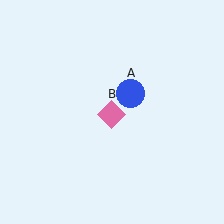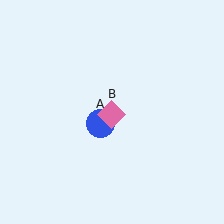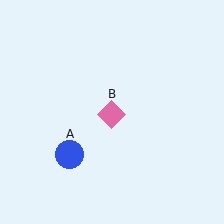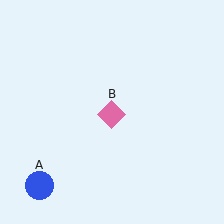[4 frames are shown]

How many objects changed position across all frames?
1 object changed position: blue circle (object A).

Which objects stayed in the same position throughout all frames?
Pink diamond (object B) remained stationary.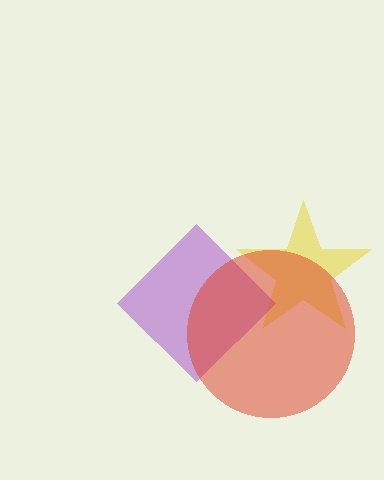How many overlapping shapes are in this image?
There are 3 overlapping shapes in the image.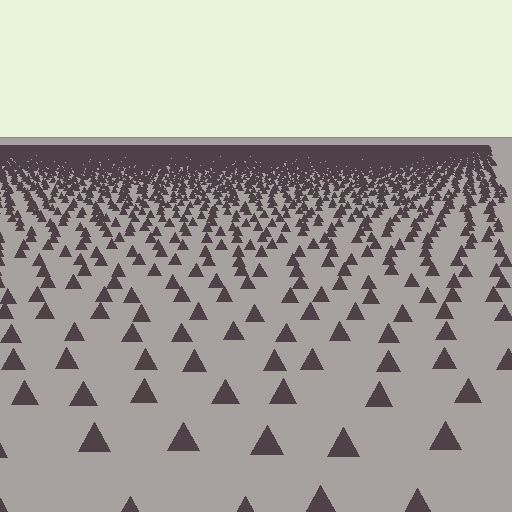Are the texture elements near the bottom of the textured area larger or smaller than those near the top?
Larger. Near the bottom, elements are closer to the viewer and appear at a bigger on-screen size.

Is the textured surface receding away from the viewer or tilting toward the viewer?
The surface is receding away from the viewer. Texture elements get smaller and denser toward the top.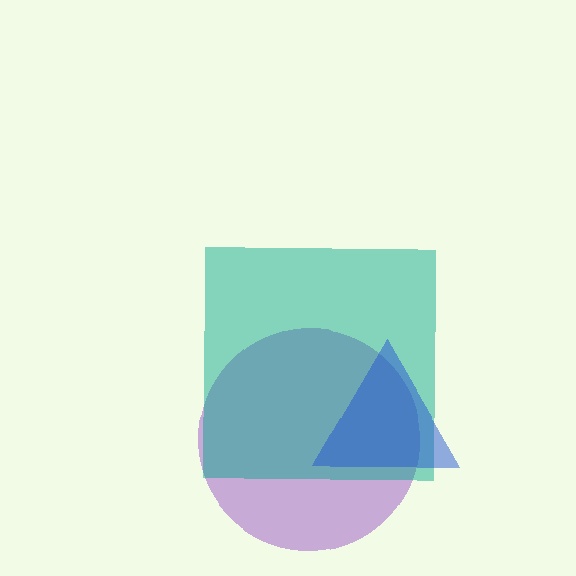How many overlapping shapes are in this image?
There are 3 overlapping shapes in the image.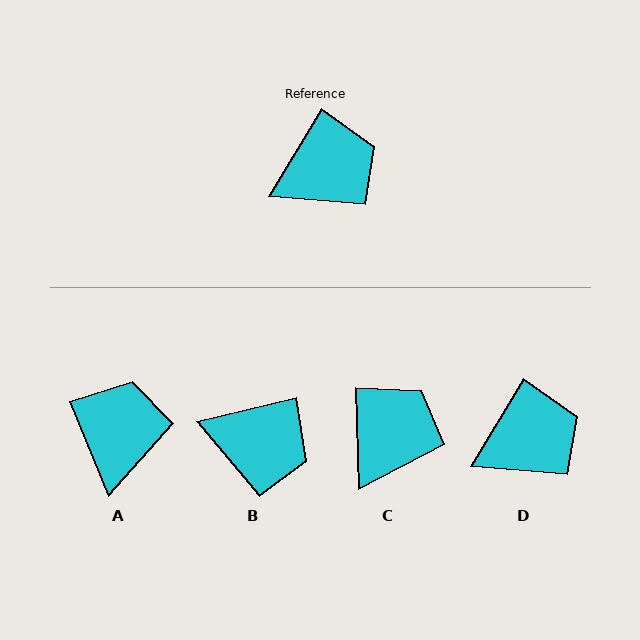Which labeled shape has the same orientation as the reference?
D.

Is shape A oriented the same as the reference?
No, it is off by about 54 degrees.